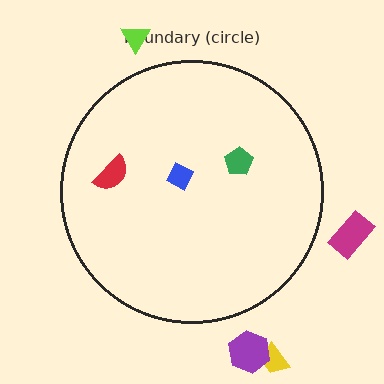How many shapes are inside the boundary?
3 inside, 4 outside.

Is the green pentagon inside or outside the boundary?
Inside.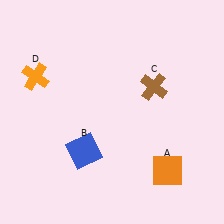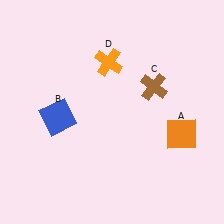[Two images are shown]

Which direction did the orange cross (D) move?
The orange cross (D) moved right.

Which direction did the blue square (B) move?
The blue square (B) moved up.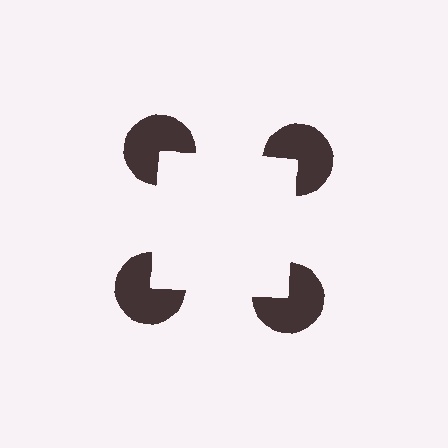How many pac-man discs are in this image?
There are 4 — one at each vertex of the illusory square.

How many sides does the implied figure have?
4 sides.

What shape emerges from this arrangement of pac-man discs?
An illusory square — its edges are inferred from the aligned wedge cuts in the pac-man discs, not physically drawn.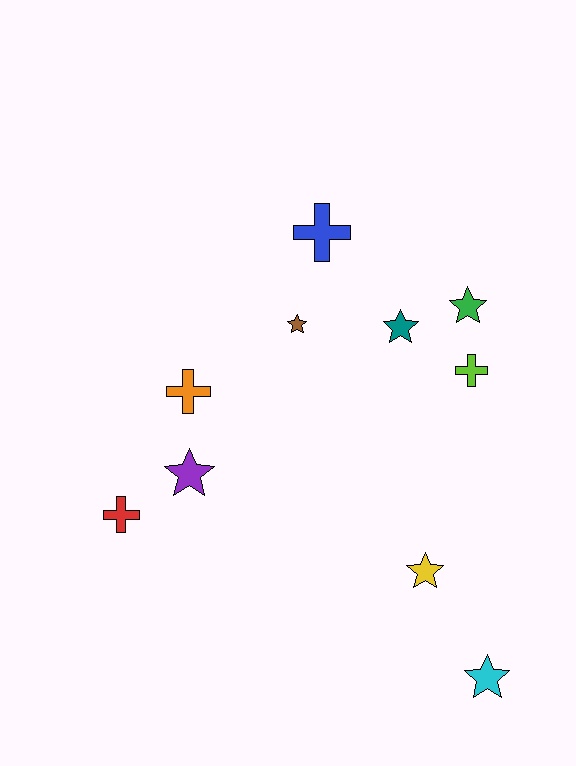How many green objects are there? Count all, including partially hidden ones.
There is 1 green object.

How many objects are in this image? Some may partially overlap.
There are 10 objects.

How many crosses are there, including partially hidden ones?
There are 4 crosses.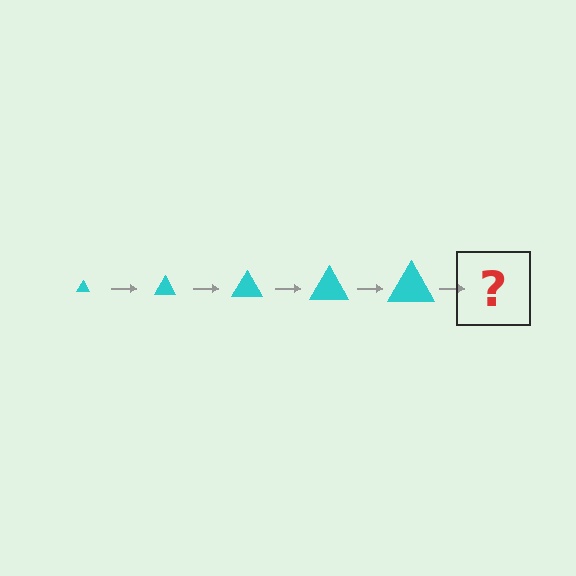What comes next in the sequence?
The next element should be a cyan triangle, larger than the previous one.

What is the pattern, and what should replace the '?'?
The pattern is that the triangle gets progressively larger each step. The '?' should be a cyan triangle, larger than the previous one.